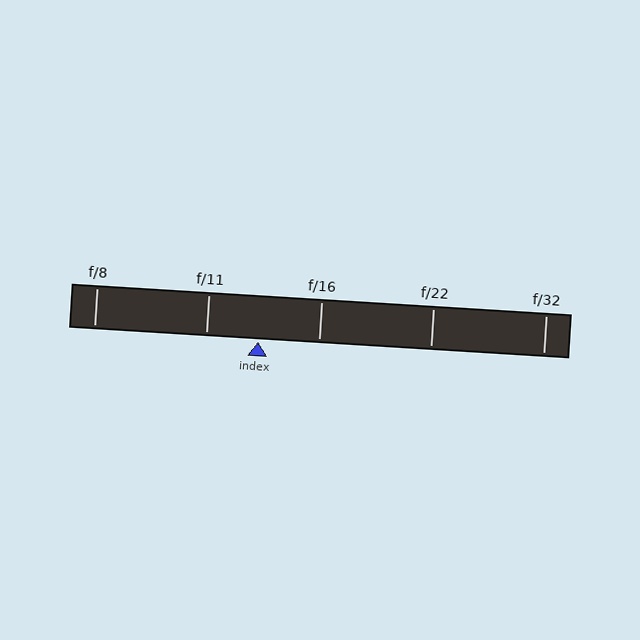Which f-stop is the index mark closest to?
The index mark is closest to f/11.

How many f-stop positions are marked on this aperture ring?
There are 5 f-stop positions marked.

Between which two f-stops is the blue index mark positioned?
The index mark is between f/11 and f/16.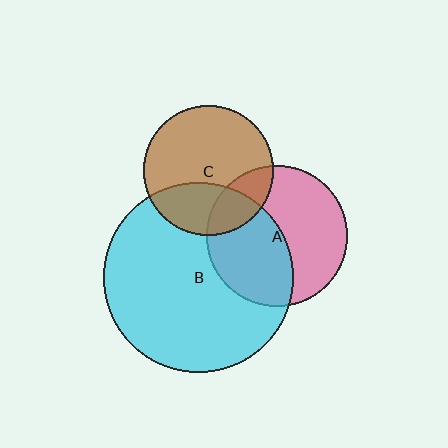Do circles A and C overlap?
Yes.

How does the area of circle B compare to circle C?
Approximately 2.1 times.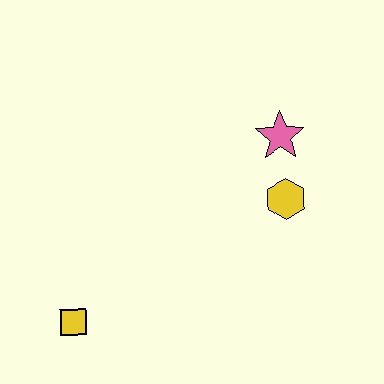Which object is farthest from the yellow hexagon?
The yellow square is farthest from the yellow hexagon.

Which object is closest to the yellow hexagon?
The pink star is closest to the yellow hexagon.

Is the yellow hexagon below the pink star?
Yes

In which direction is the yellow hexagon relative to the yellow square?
The yellow hexagon is to the right of the yellow square.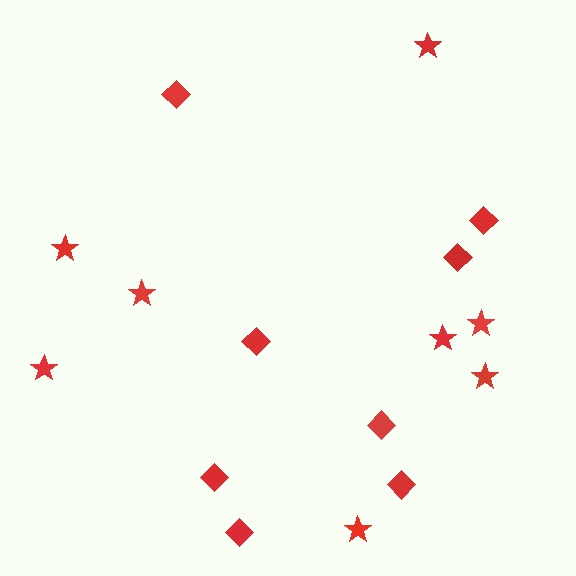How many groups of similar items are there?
There are 2 groups: one group of diamonds (8) and one group of stars (8).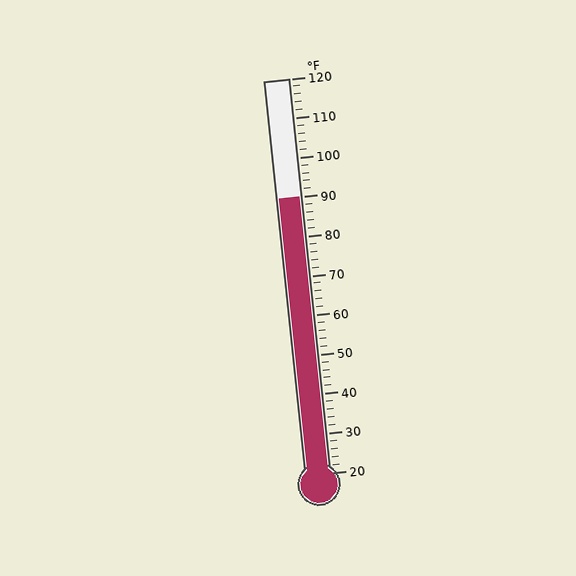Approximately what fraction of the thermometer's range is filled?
The thermometer is filled to approximately 70% of its range.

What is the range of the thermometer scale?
The thermometer scale ranges from 20°F to 120°F.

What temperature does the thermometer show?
The thermometer shows approximately 90°F.